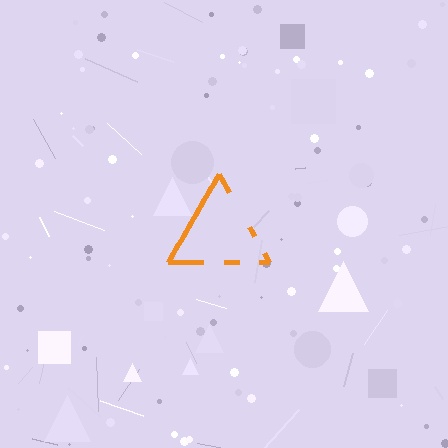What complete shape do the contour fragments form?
The contour fragments form a triangle.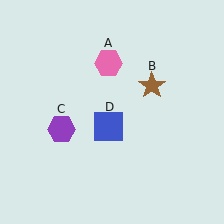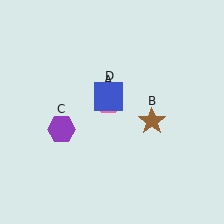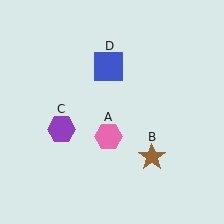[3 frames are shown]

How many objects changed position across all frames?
3 objects changed position: pink hexagon (object A), brown star (object B), blue square (object D).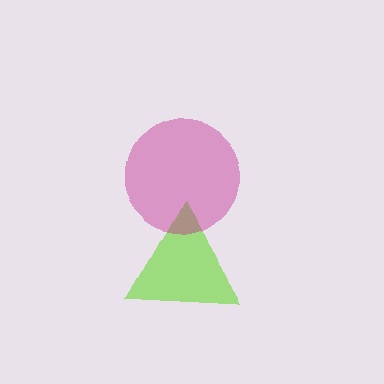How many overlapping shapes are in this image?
There are 2 overlapping shapes in the image.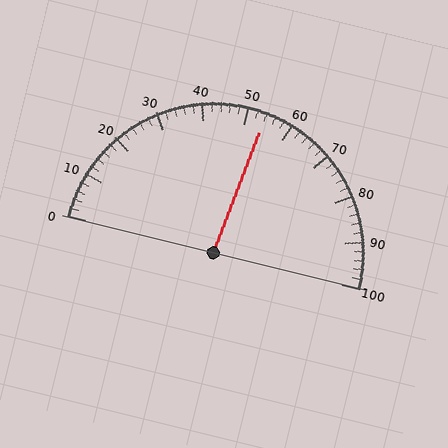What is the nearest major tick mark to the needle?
The nearest major tick mark is 50.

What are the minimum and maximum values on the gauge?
The gauge ranges from 0 to 100.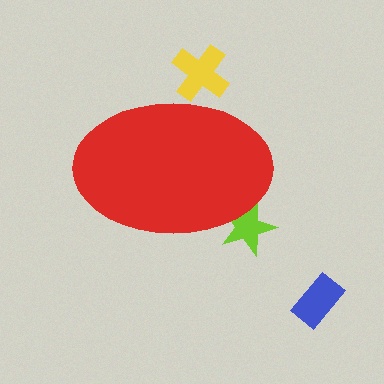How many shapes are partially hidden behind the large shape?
2 shapes are partially hidden.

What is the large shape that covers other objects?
A red ellipse.